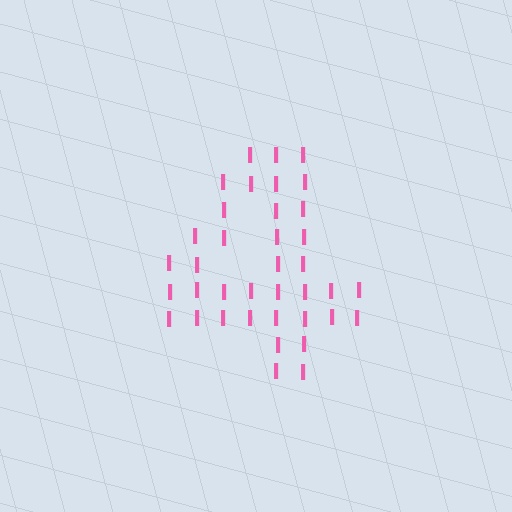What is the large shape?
The large shape is the digit 4.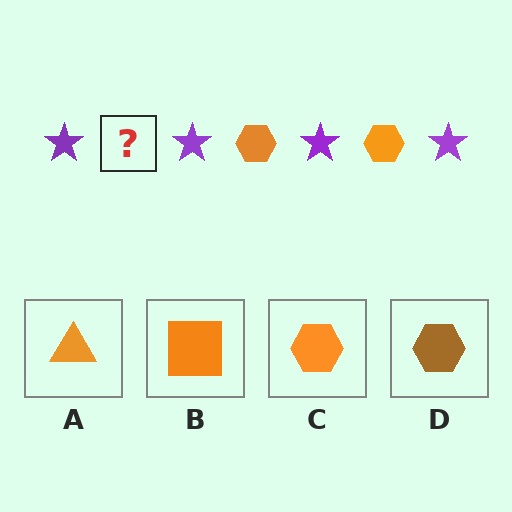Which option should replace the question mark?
Option C.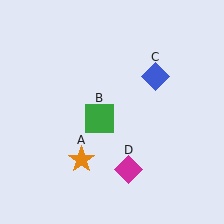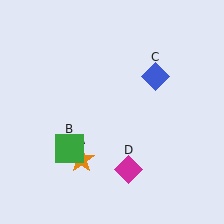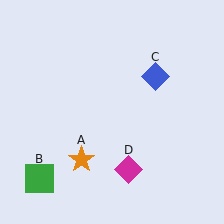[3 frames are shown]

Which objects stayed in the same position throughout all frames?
Orange star (object A) and blue diamond (object C) and magenta diamond (object D) remained stationary.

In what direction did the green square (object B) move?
The green square (object B) moved down and to the left.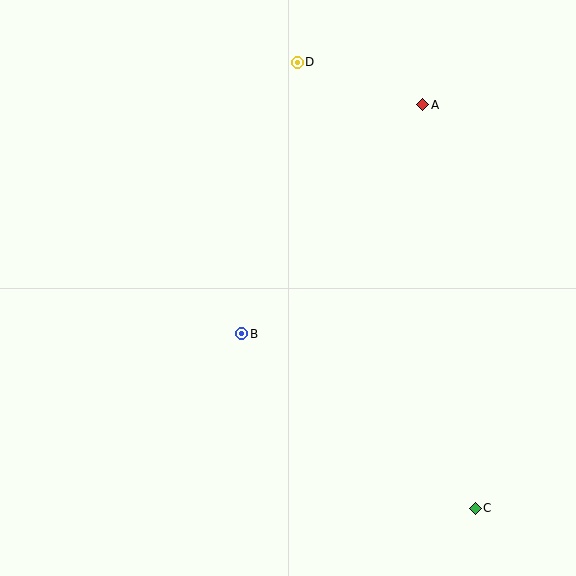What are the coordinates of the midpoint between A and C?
The midpoint between A and C is at (449, 307).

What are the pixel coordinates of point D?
Point D is at (297, 62).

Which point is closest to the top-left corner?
Point D is closest to the top-left corner.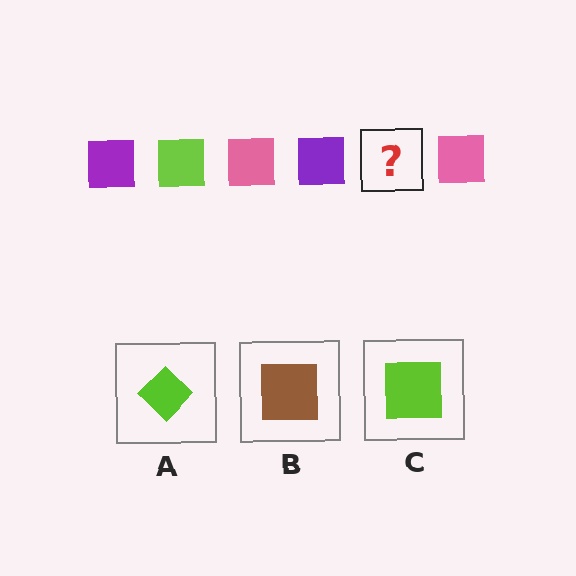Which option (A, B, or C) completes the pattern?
C.